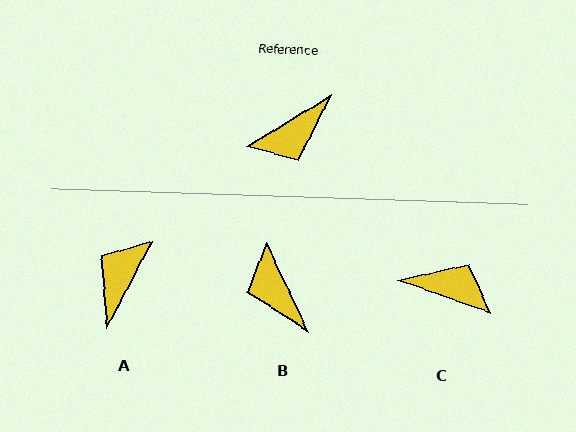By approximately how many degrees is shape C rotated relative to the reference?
Approximately 129 degrees counter-clockwise.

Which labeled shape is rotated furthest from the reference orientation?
A, about 150 degrees away.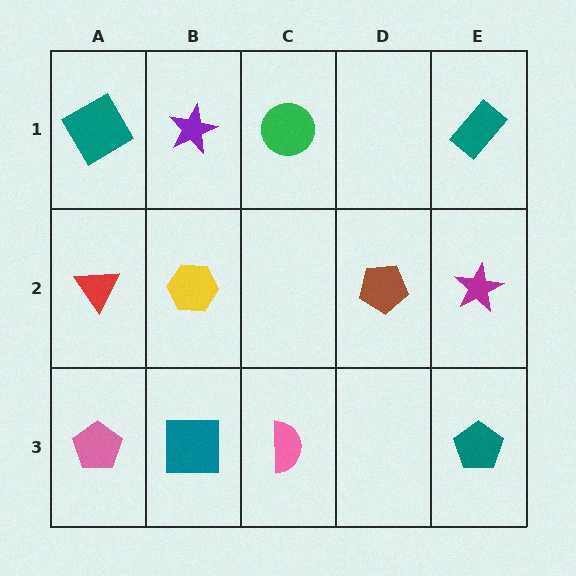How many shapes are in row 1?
4 shapes.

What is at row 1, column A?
A teal diamond.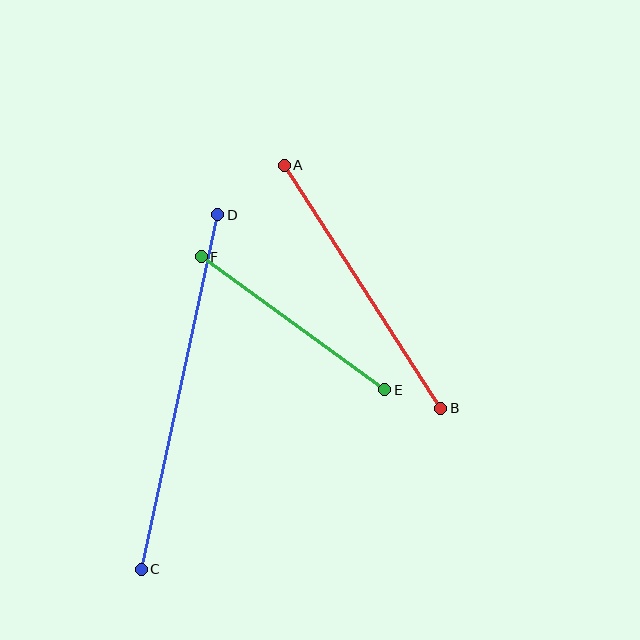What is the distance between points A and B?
The distance is approximately 289 pixels.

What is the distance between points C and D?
The distance is approximately 363 pixels.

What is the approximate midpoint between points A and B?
The midpoint is at approximately (363, 287) pixels.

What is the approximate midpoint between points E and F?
The midpoint is at approximately (293, 323) pixels.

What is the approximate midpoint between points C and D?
The midpoint is at approximately (179, 392) pixels.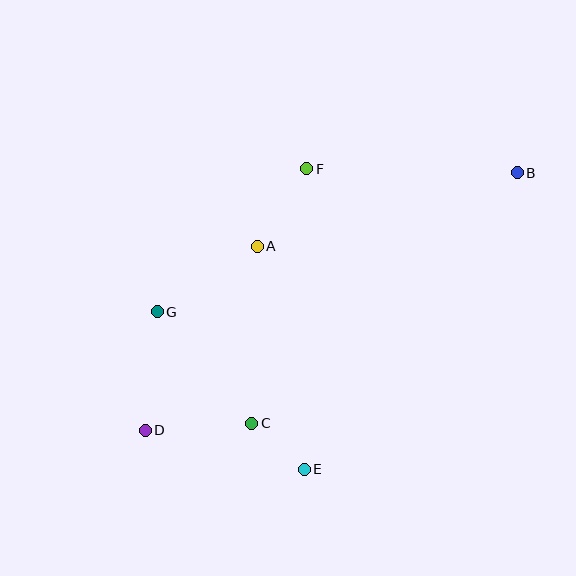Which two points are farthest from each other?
Points B and D are farthest from each other.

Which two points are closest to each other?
Points C and E are closest to each other.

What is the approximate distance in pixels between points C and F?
The distance between C and F is approximately 261 pixels.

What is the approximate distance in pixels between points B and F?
The distance between B and F is approximately 211 pixels.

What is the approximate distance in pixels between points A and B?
The distance between A and B is approximately 270 pixels.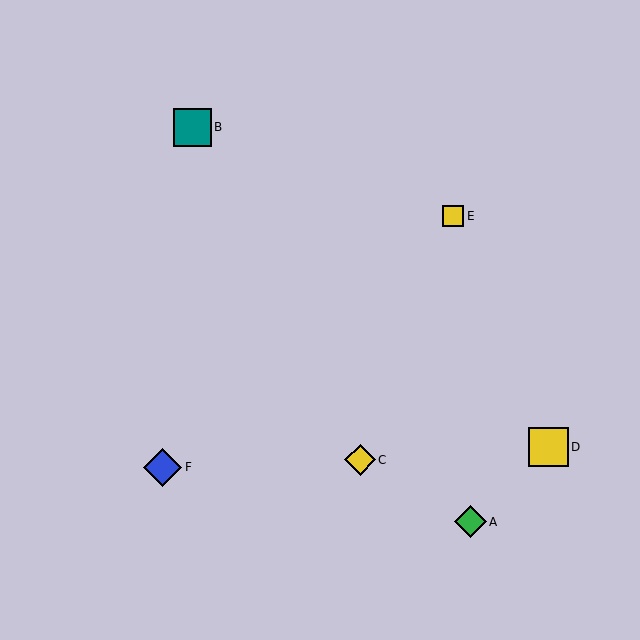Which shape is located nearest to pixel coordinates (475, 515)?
The green diamond (labeled A) at (470, 522) is nearest to that location.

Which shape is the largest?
The yellow square (labeled D) is the largest.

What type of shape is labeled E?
Shape E is a yellow square.